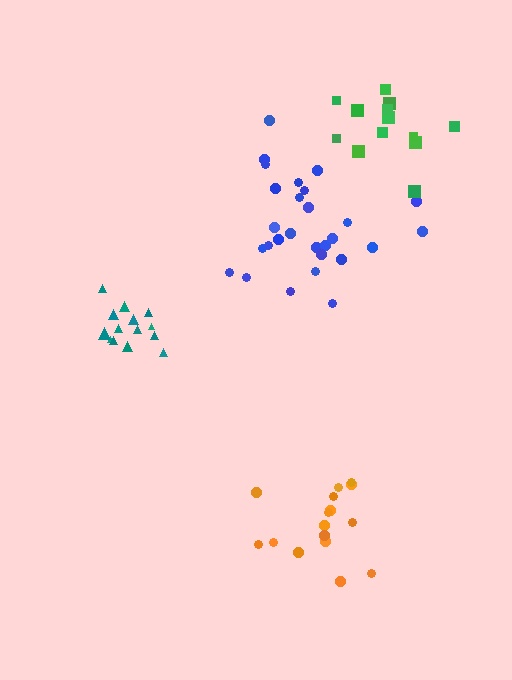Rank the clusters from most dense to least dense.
teal, orange, green, blue.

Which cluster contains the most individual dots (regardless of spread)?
Blue (28).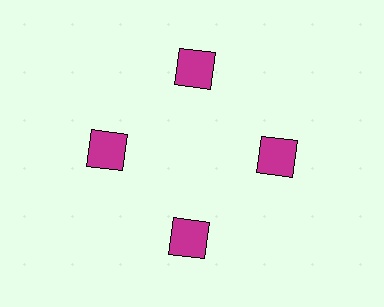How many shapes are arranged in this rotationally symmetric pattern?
There are 4 shapes, arranged in 4 groups of 1.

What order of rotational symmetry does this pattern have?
This pattern has 4-fold rotational symmetry.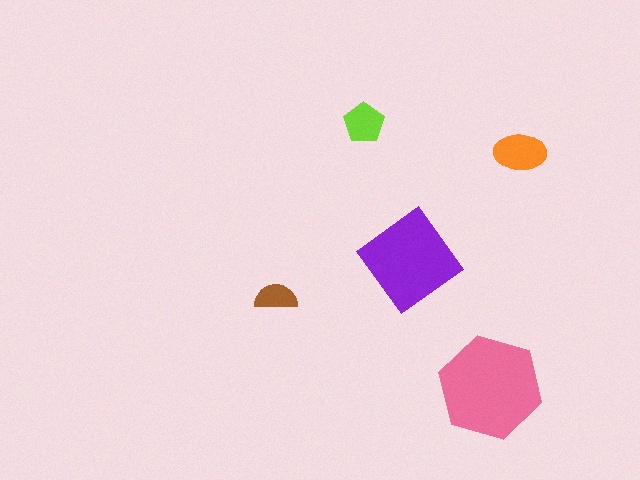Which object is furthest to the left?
The brown semicircle is leftmost.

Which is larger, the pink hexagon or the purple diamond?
The pink hexagon.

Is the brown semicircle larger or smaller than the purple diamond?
Smaller.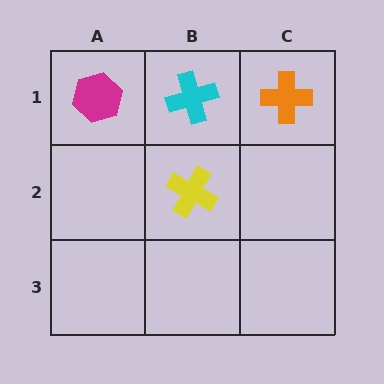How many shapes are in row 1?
3 shapes.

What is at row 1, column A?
A magenta hexagon.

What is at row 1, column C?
An orange cross.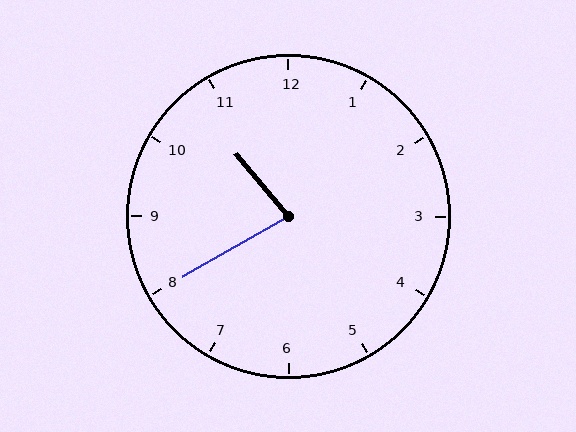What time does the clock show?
10:40.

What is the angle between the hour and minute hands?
Approximately 80 degrees.